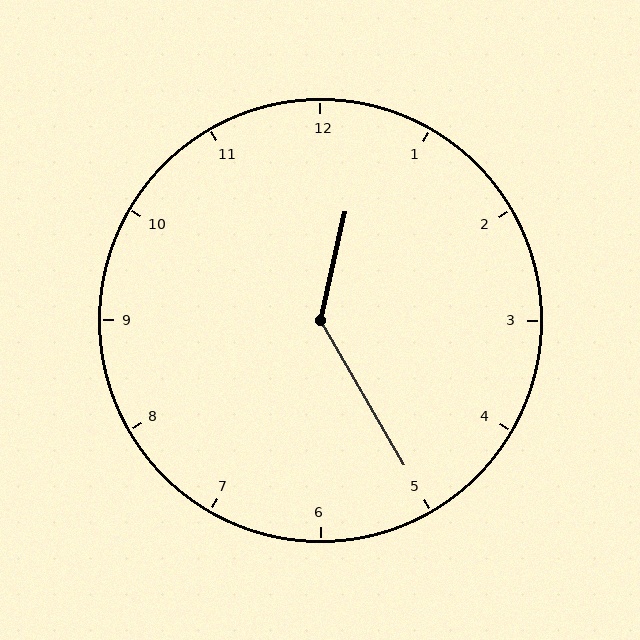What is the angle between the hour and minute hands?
Approximately 138 degrees.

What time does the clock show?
12:25.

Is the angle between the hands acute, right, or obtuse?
It is obtuse.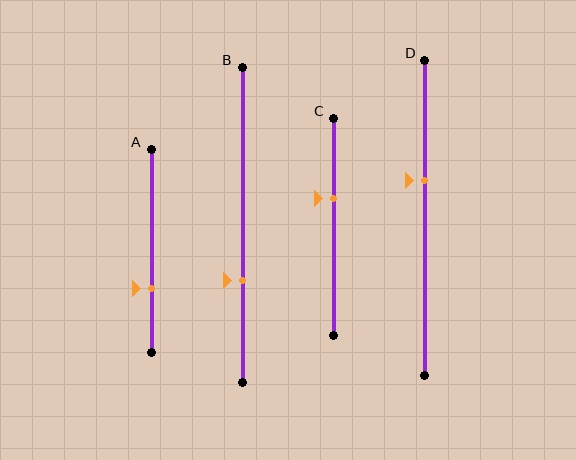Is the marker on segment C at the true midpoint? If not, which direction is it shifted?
No, the marker on segment C is shifted upward by about 13% of the segment length.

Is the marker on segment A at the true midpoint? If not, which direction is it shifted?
No, the marker on segment A is shifted downward by about 19% of the segment length.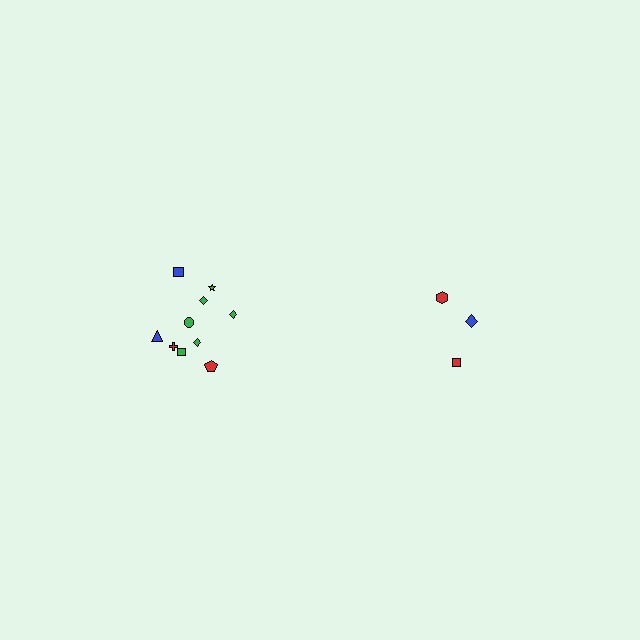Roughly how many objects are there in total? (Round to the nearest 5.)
Roughly 15 objects in total.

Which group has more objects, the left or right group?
The left group.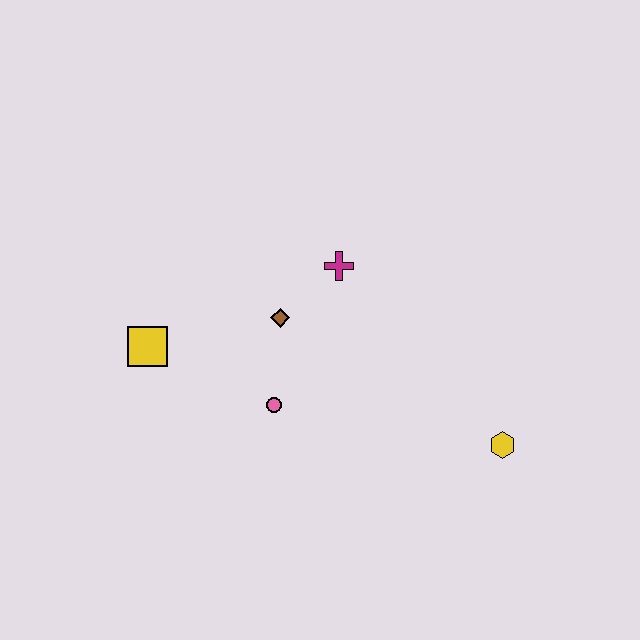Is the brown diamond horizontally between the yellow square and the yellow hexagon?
Yes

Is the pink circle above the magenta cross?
No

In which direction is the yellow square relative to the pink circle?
The yellow square is to the left of the pink circle.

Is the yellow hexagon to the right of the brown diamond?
Yes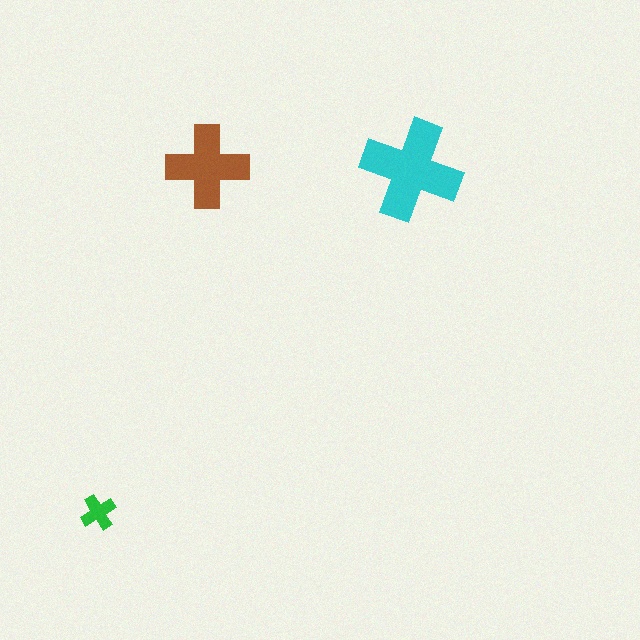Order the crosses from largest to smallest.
the cyan one, the brown one, the green one.